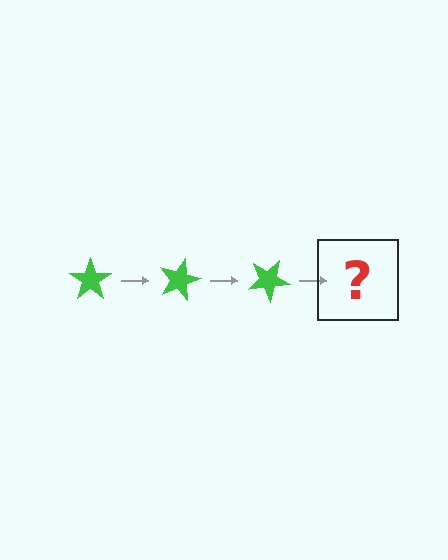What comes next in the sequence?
The next element should be a green star rotated 45 degrees.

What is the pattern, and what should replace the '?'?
The pattern is that the star rotates 15 degrees each step. The '?' should be a green star rotated 45 degrees.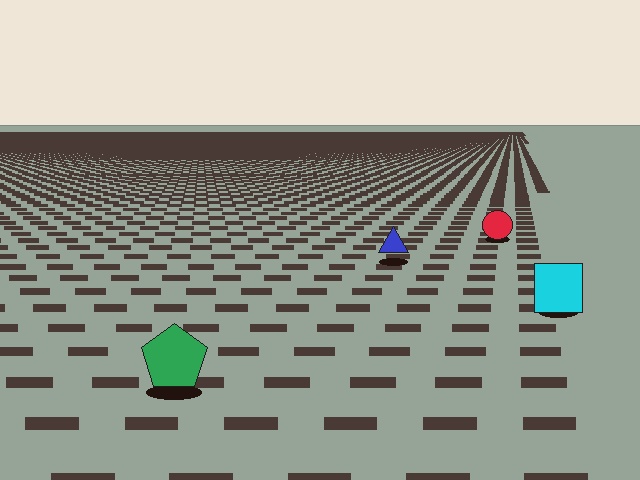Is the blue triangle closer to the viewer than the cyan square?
No. The cyan square is closer — you can tell from the texture gradient: the ground texture is coarser near it.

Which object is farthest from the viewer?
The red circle is farthest from the viewer. It appears smaller and the ground texture around it is denser.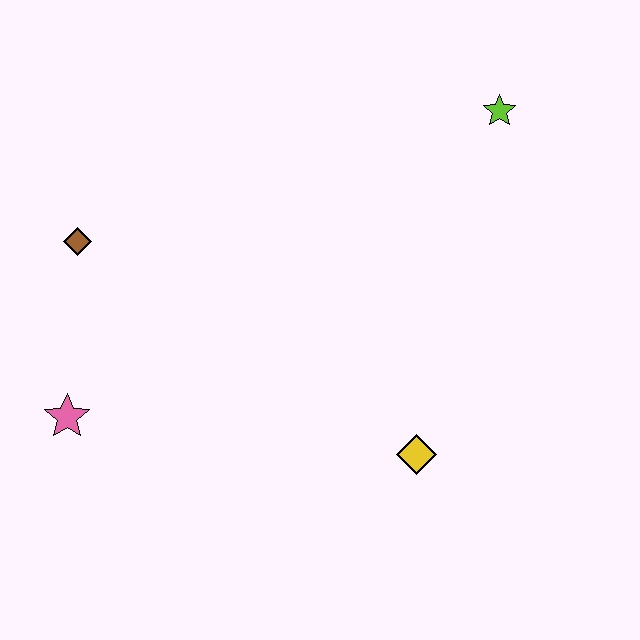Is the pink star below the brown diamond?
Yes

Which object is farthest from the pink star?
The lime star is farthest from the pink star.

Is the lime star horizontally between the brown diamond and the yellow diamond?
No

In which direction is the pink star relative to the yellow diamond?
The pink star is to the left of the yellow diamond.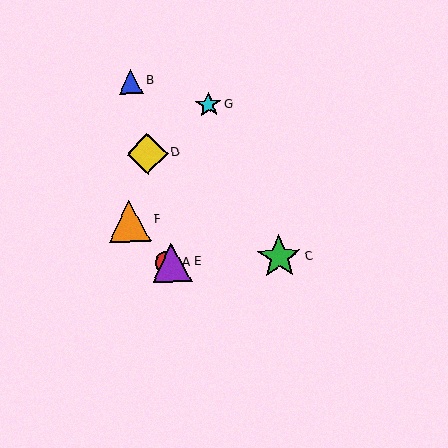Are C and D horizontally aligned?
No, C is at y≈257 and D is at y≈154.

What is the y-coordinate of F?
Object F is at y≈221.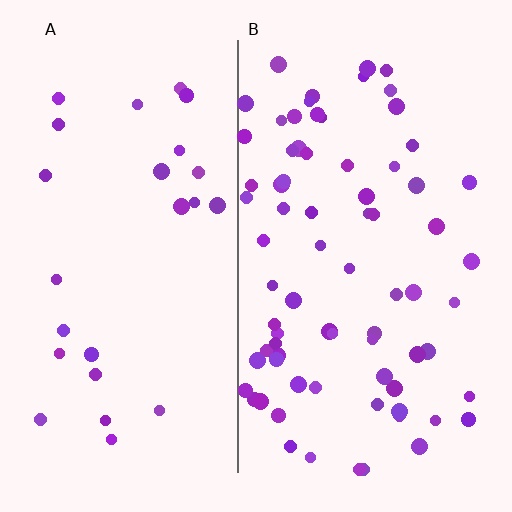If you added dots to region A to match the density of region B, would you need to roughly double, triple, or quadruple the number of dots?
Approximately triple.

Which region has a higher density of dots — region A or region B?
B (the right).